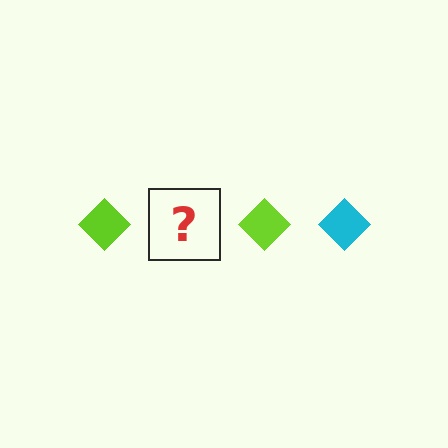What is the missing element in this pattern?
The missing element is a cyan diamond.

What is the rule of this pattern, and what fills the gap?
The rule is that the pattern cycles through lime, cyan diamonds. The gap should be filled with a cyan diamond.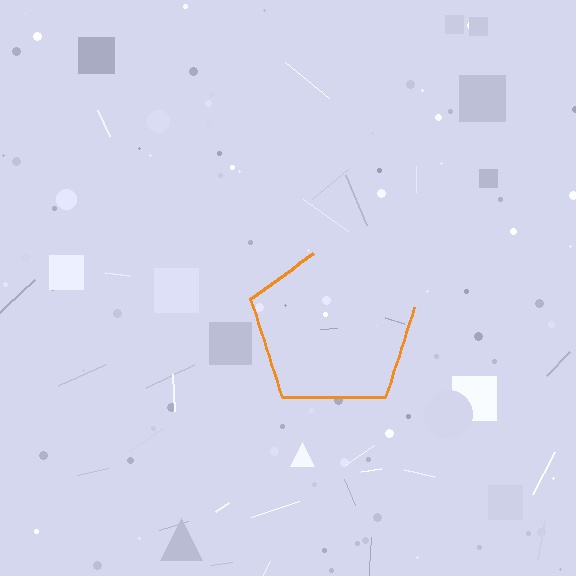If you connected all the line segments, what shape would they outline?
They would outline a pentagon.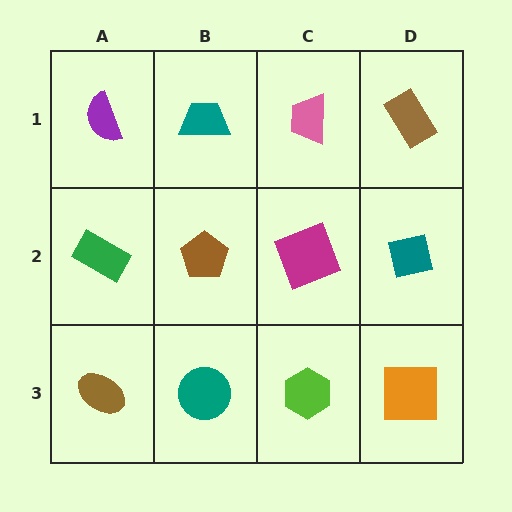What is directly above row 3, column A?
A green rectangle.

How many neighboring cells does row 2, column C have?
4.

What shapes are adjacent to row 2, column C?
A pink trapezoid (row 1, column C), a lime hexagon (row 3, column C), a brown pentagon (row 2, column B), a teal square (row 2, column D).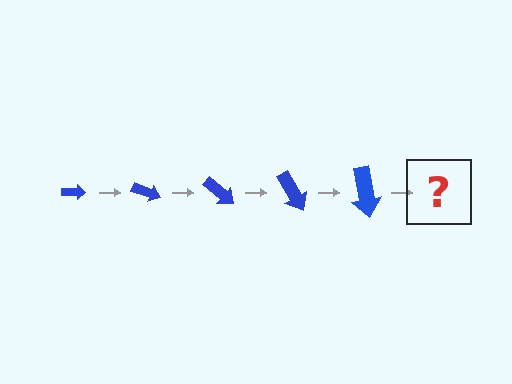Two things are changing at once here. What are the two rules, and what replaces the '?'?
The two rules are that the arrow grows larger each step and it rotates 20 degrees each step. The '?' should be an arrow, larger than the previous one and rotated 100 degrees from the start.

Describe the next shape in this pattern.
It should be an arrow, larger than the previous one and rotated 100 degrees from the start.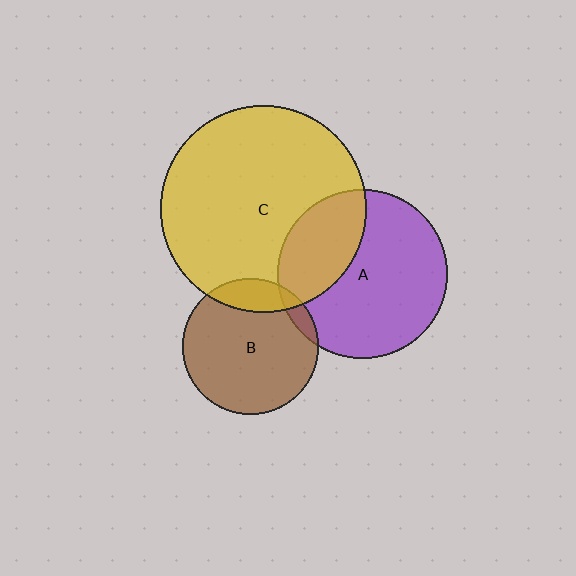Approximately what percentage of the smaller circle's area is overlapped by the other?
Approximately 5%.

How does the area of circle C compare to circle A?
Approximately 1.5 times.